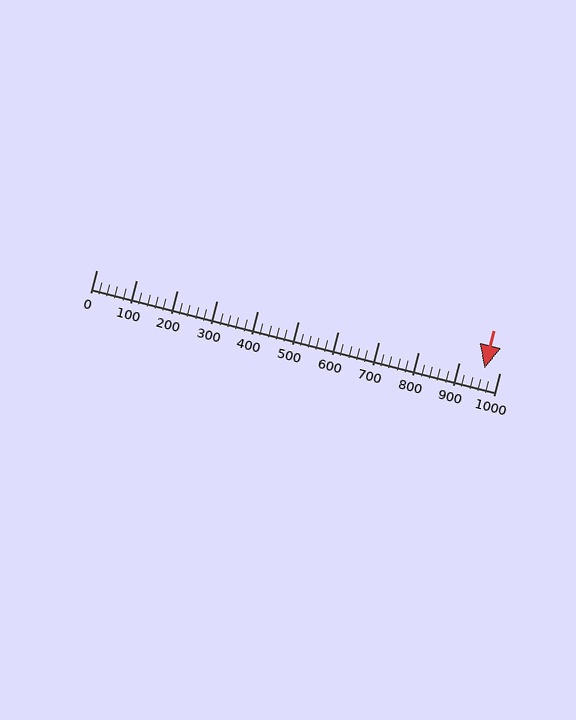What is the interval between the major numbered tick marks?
The major tick marks are spaced 100 units apart.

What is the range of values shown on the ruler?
The ruler shows values from 0 to 1000.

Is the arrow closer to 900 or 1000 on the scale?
The arrow is closer to 1000.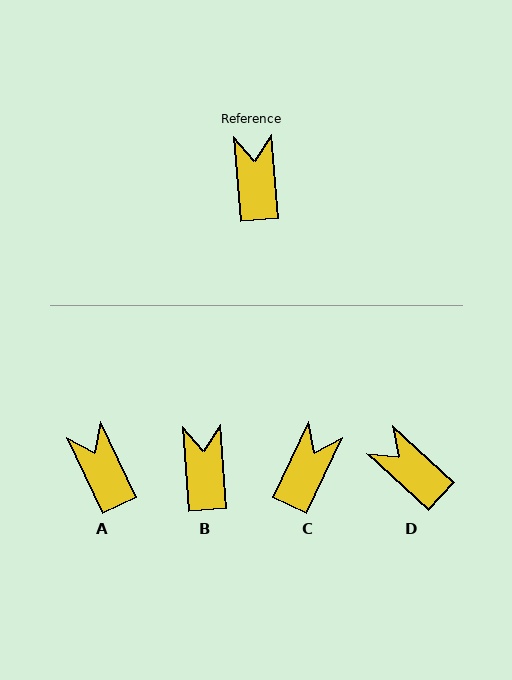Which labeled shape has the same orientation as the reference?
B.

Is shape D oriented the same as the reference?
No, it is off by about 43 degrees.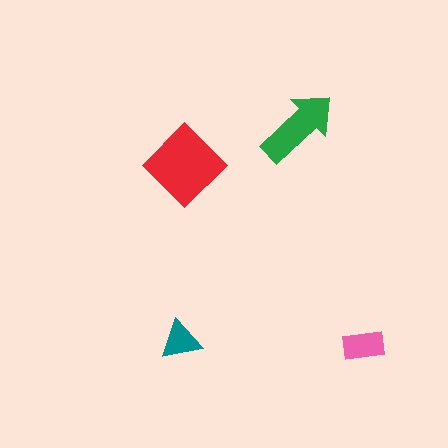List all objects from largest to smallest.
The red diamond, the green arrow, the pink rectangle, the teal triangle.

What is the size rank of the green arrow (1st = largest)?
2nd.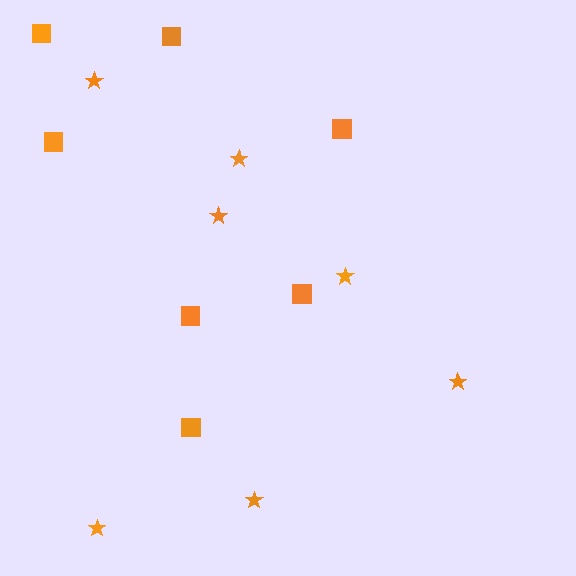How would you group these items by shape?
There are 2 groups: one group of squares (7) and one group of stars (7).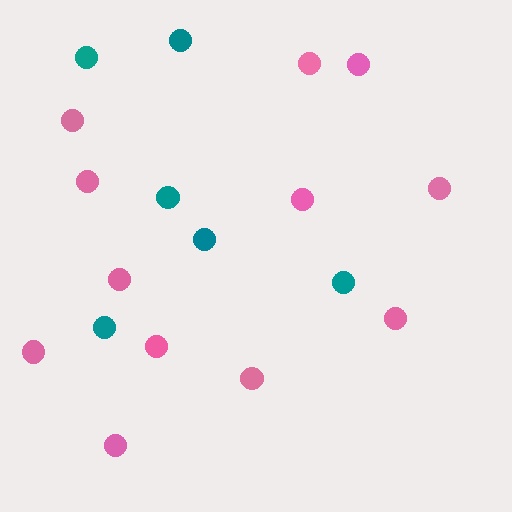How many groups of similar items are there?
There are 2 groups: one group of teal circles (6) and one group of pink circles (12).